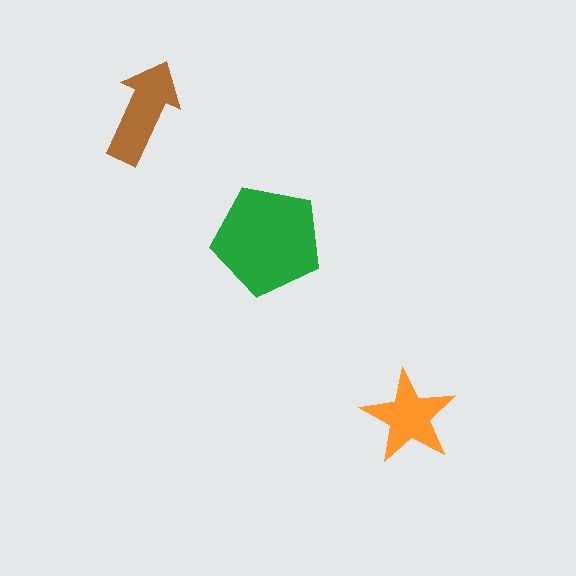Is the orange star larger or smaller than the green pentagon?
Smaller.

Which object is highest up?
The brown arrow is topmost.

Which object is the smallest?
The orange star.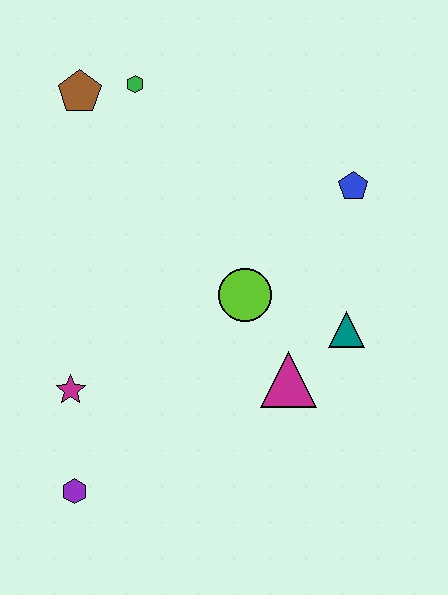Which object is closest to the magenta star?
The purple hexagon is closest to the magenta star.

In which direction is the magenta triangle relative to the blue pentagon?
The magenta triangle is below the blue pentagon.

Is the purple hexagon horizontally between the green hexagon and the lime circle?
No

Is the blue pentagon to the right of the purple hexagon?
Yes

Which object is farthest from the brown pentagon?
The purple hexagon is farthest from the brown pentagon.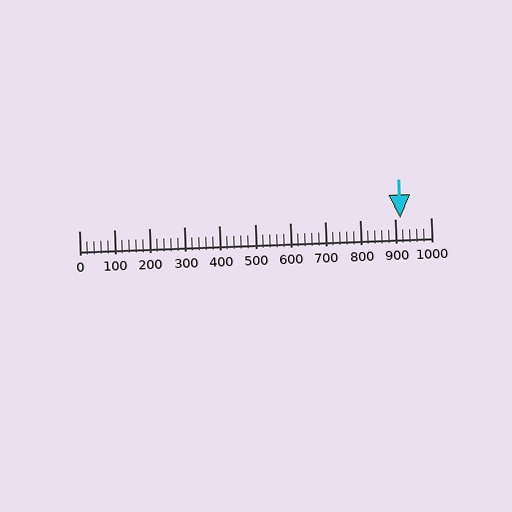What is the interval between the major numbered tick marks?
The major tick marks are spaced 100 units apart.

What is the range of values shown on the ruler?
The ruler shows values from 0 to 1000.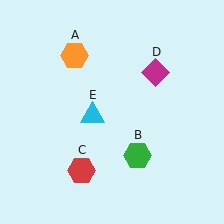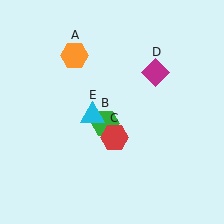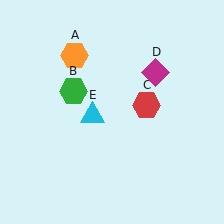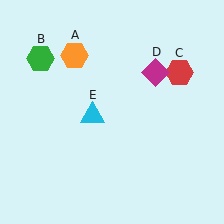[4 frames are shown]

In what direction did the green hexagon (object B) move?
The green hexagon (object B) moved up and to the left.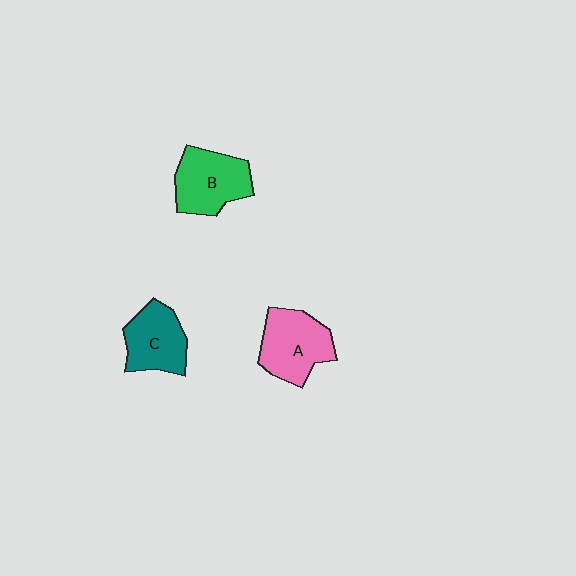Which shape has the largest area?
Shape A (pink).